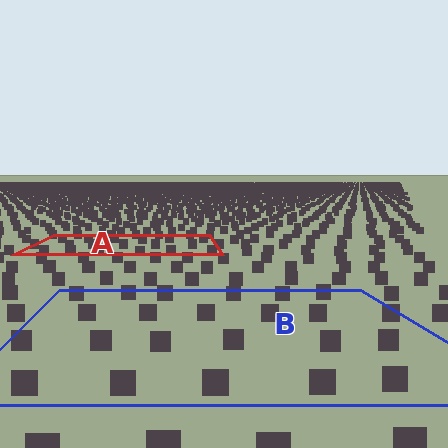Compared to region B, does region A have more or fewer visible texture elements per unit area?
Region A has more texture elements per unit area — they are packed more densely because it is farther away.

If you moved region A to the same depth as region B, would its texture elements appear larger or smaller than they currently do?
They would appear larger. At a closer depth, the same texture elements are projected at a bigger on-screen size.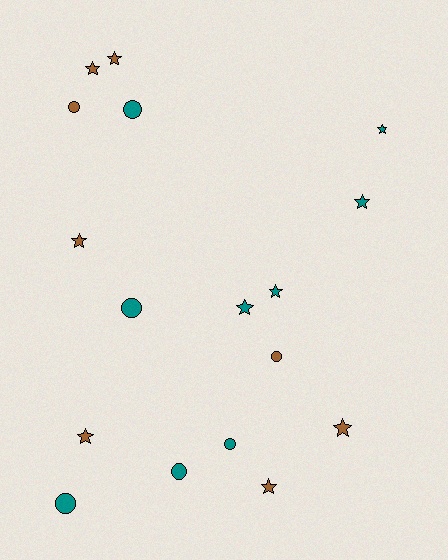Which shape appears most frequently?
Star, with 10 objects.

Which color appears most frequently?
Teal, with 9 objects.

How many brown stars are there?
There are 6 brown stars.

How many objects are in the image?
There are 17 objects.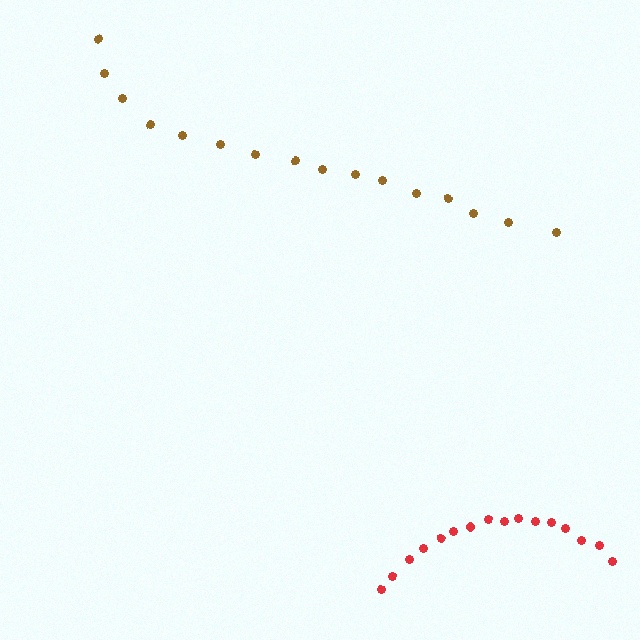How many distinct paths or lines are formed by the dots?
There are 2 distinct paths.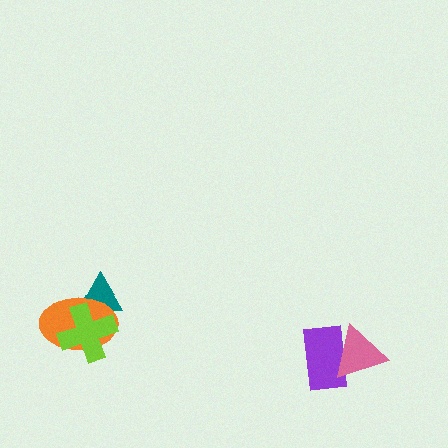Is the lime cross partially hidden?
No, no other shape covers it.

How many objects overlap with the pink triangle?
1 object overlaps with the pink triangle.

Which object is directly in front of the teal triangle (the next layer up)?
The orange ellipse is directly in front of the teal triangle.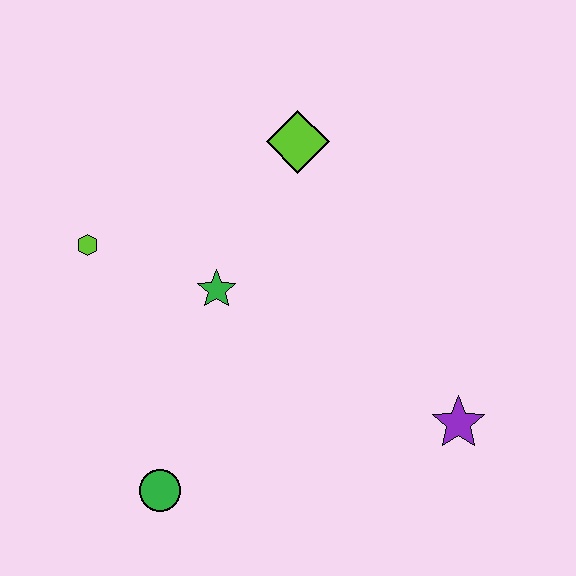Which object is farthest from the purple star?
The lime hexagon is farthest from the purple star.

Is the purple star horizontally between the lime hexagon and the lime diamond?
No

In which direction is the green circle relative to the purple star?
The green circle is to the left of the purple star.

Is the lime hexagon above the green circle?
Yes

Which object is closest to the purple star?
The green star is closest to the purple star.